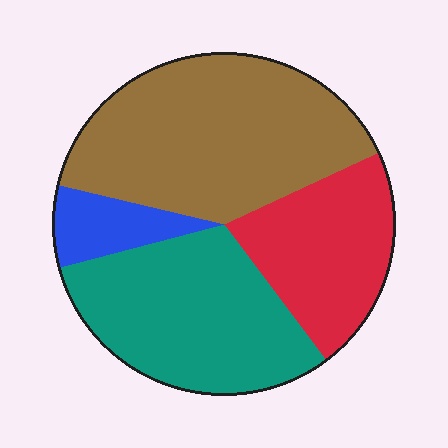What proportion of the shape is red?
Red covers around 20% of the shape.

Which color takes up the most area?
Brown, at roughly 40%.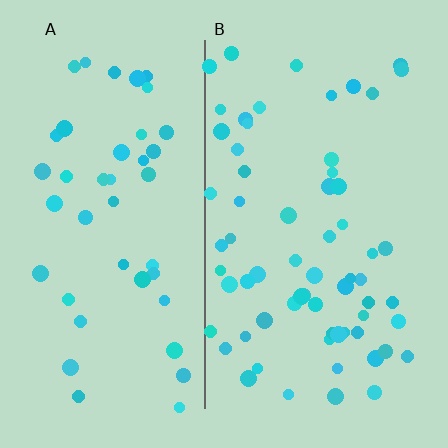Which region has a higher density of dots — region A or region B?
B (the right).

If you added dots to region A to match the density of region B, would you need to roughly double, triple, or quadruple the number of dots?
Approximately double.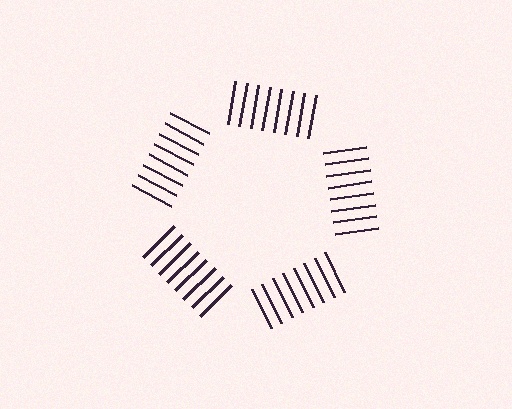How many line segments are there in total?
40 — 8 along each of the 5 edges.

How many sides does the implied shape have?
5 sides — the line-ends trace a pentagon.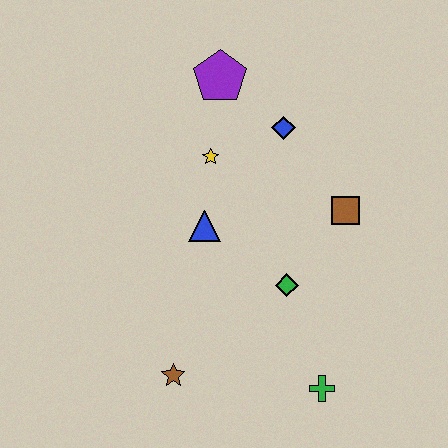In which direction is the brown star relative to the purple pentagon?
The brown star is below the purple pentagon.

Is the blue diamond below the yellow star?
No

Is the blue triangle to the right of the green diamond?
No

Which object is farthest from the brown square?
The brown star is farthest from the brown square.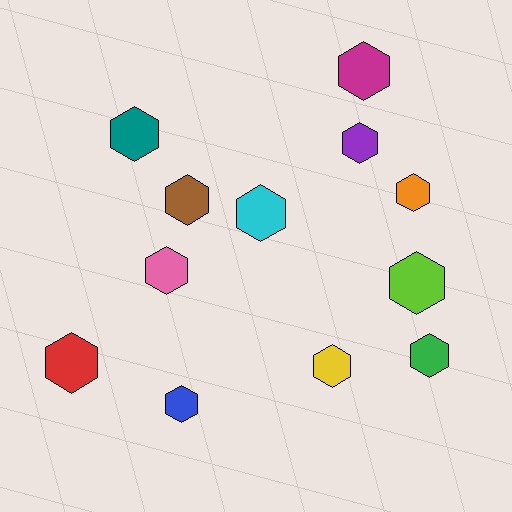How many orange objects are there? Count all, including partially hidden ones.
There is 1 orange object.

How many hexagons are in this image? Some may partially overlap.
There are 12 hexagons.